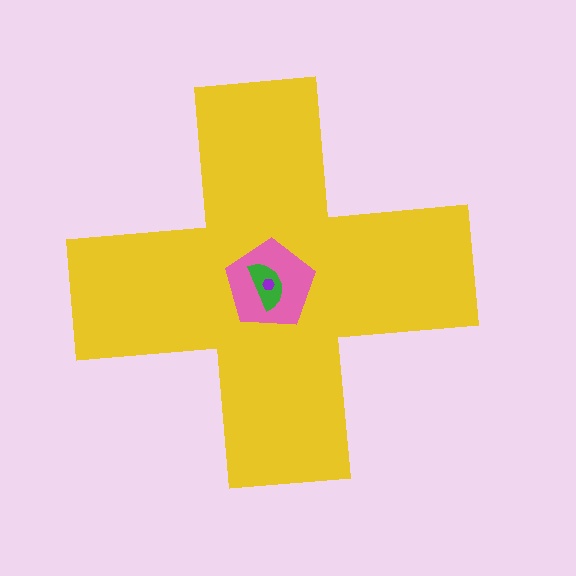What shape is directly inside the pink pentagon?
The green semicircle.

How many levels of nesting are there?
4.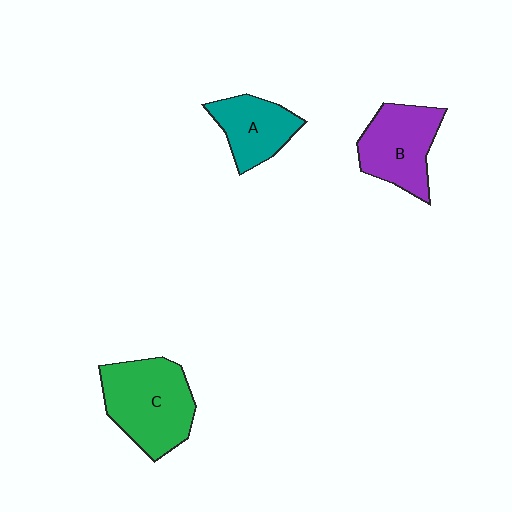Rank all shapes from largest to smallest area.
From largest to smallest: C (green), B (purple), A (teal).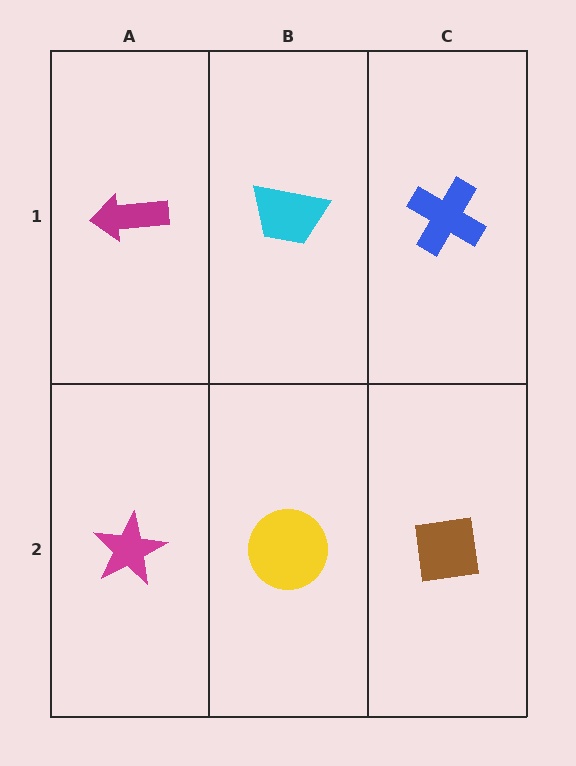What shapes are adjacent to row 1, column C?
A brown square (row 2, column C), a cyan trapezoid (row 1, column B).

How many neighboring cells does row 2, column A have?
2.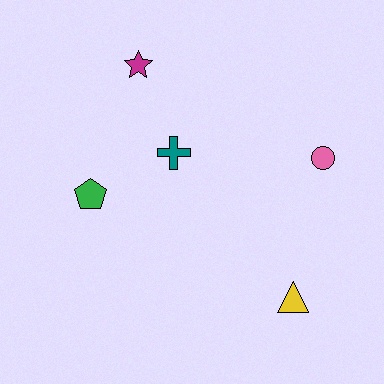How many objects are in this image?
There are 5 objects.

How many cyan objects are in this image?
There are no cyan objects.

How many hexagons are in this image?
There are no hexagons.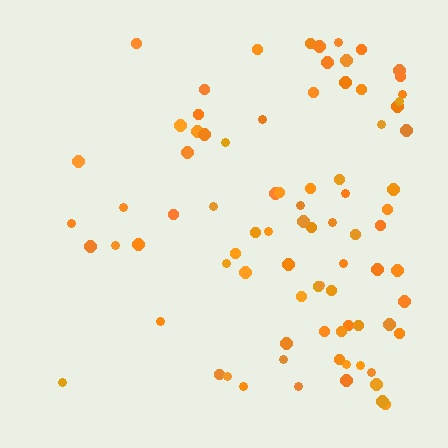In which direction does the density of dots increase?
From left to right, with the right side densest.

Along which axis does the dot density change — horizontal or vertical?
Horizontal.